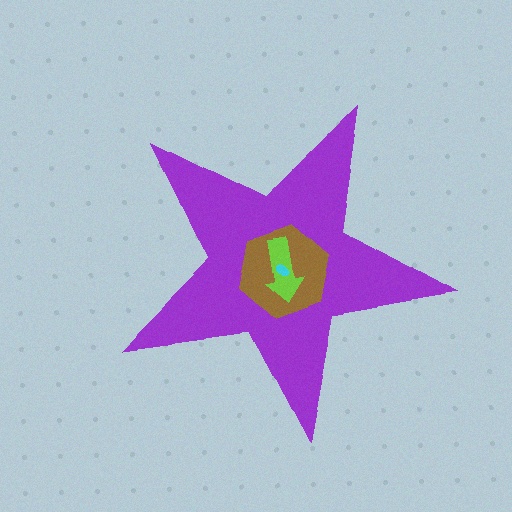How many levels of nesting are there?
4.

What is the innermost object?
The cyan ellipse.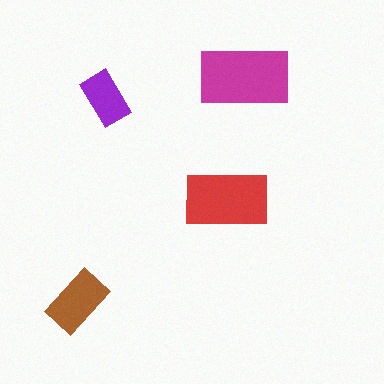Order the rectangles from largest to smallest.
the magenta one, the red one, the brown one, the purple one.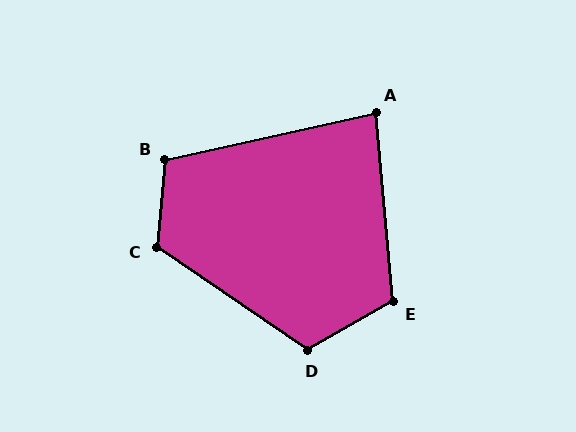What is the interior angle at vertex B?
Approximately 108 degrees (obtuse).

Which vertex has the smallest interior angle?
A, at approximately 83 degrees.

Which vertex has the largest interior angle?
C, at approximately 118 degrees.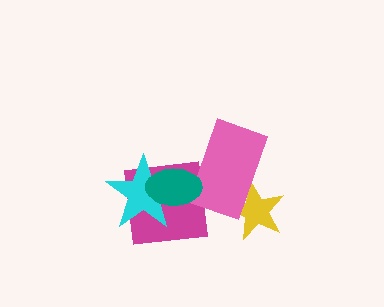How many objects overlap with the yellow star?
1 object overlaps with the yellow star.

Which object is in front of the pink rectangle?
The teal ellipse is in front of the pink rectangle.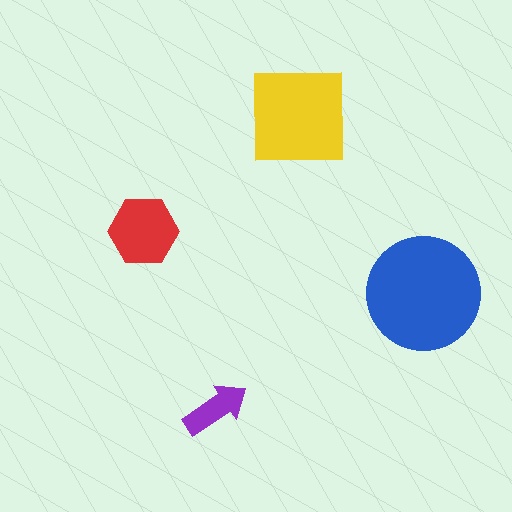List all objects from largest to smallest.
The blue circle, the yellow square, the red hexagon, the purple arrow.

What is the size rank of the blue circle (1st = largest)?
1st.